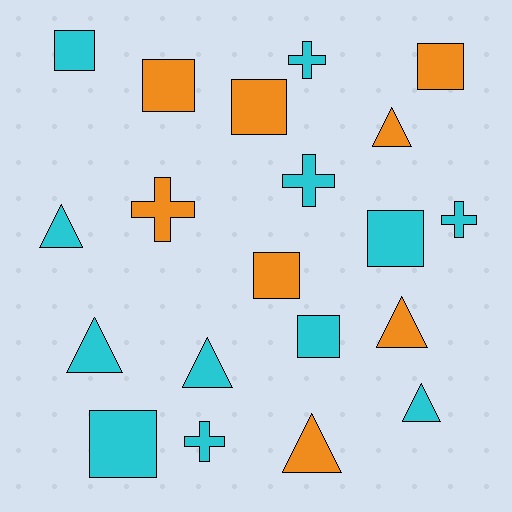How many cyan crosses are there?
There are 4 cyan crosses.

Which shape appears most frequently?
Square, with 8 objects.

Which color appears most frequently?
Cyan, with 12 objects.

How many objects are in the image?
There are 20 objects.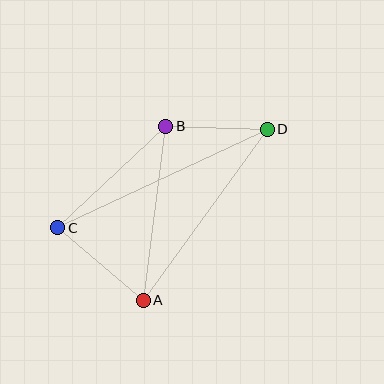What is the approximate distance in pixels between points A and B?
The distance between A and B is approximately 175 pixels.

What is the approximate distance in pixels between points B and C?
The distance between B and C is approximately 148 pixels.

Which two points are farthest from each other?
Points C and D are farthest from each other.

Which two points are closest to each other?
Points B and D are closest to each other.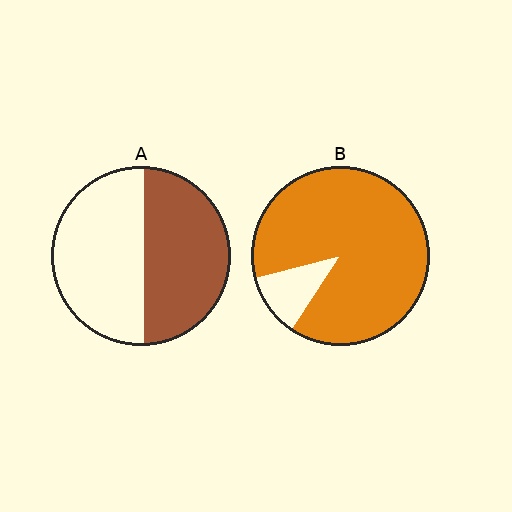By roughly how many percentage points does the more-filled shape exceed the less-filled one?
By roughly 40 percentage points (B over A).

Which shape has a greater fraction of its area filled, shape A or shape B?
Shape B.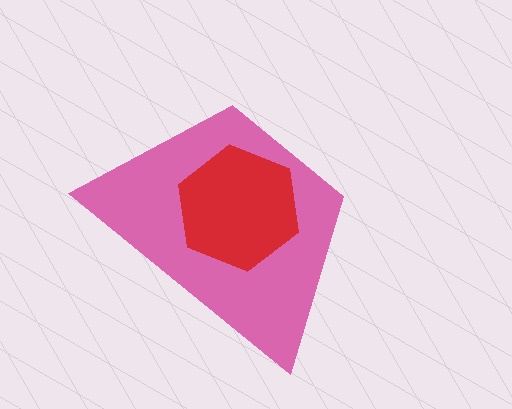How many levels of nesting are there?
2.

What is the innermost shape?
The red hexagon.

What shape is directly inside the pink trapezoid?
The red hexagon.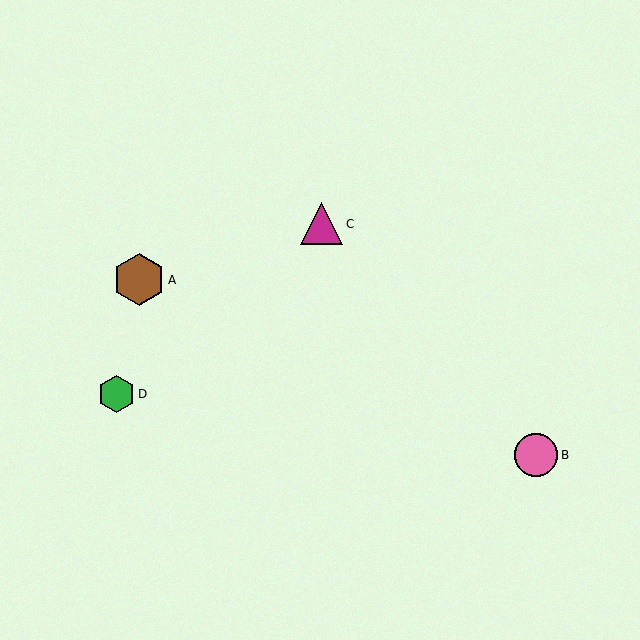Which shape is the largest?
The brown hexagon (labeled A) is the largest.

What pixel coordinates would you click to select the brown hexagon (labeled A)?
Click at (139, 280) to select the brown hexagon A.